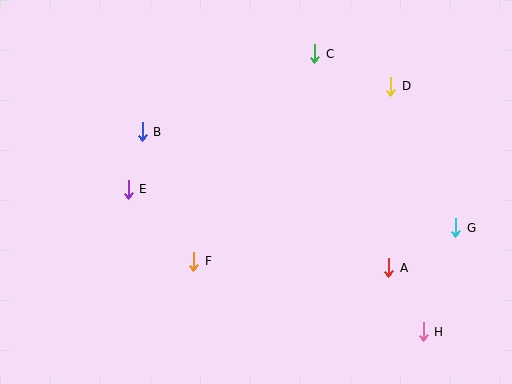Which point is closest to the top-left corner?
Point B is closest to the top-left corner.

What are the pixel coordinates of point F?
Point F is at (194, 261).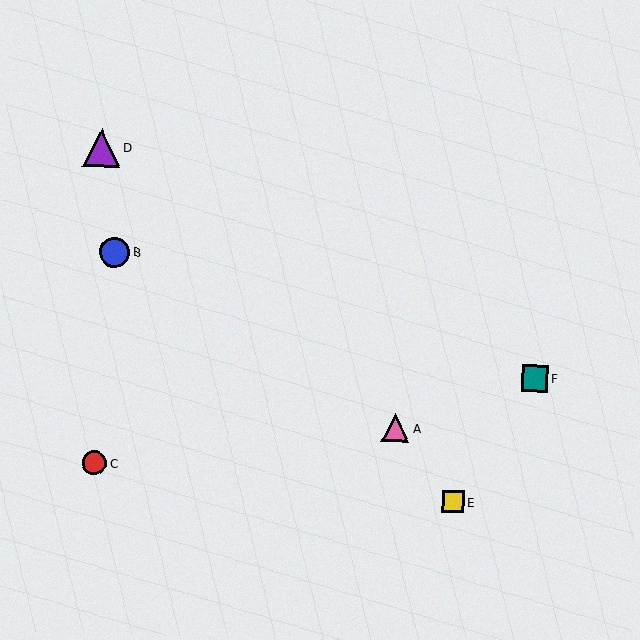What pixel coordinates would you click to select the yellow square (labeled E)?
Click at (453, 502) to select the yellow square E.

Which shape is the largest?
The purple triangle (labeled D) is the largest.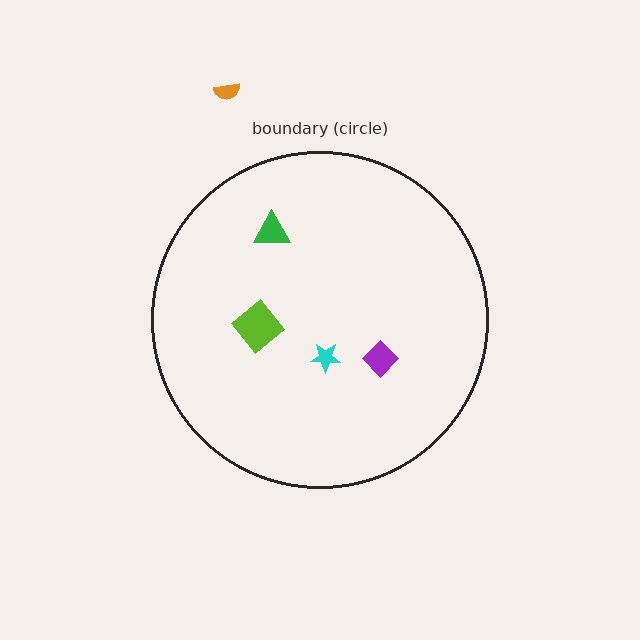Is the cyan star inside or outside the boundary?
Inside.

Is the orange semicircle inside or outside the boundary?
Outside.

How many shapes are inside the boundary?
4 inside, 1 outside.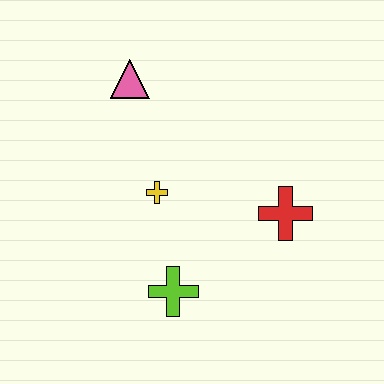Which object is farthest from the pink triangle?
The lime cross is farthest from the pink triangle.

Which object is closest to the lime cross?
The yellow cross is closest to the lime cross.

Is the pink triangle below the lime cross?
No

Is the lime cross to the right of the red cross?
No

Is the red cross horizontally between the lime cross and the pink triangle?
No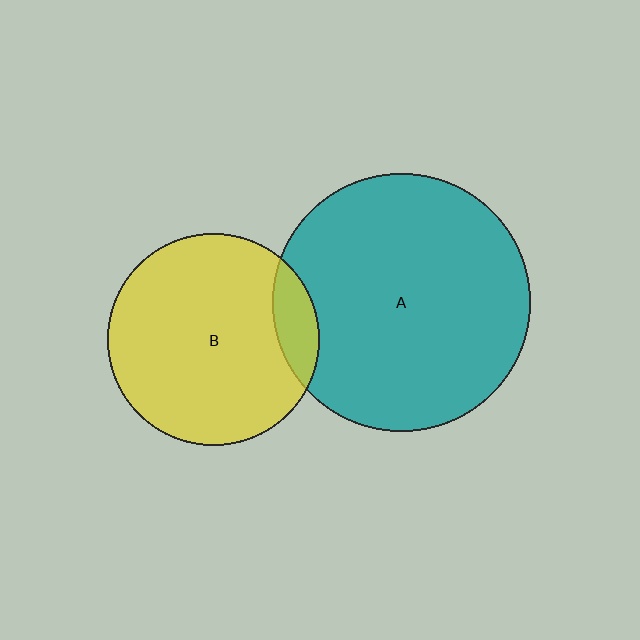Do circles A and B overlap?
Yes.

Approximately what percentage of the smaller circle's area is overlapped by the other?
Approximately 10%.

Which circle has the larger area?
Circle A (teal).